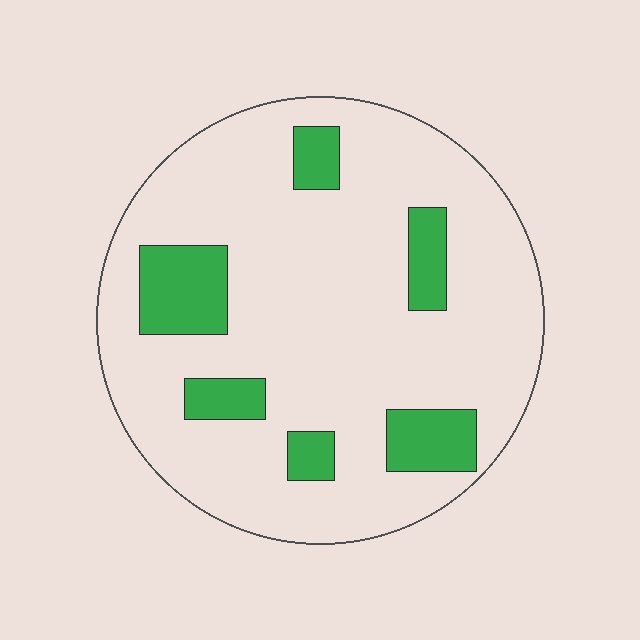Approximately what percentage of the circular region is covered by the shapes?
Approximately 15%.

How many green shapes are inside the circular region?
6.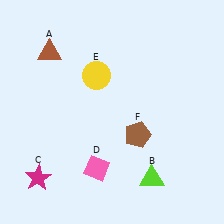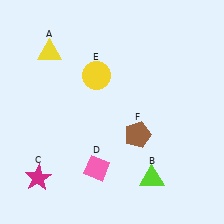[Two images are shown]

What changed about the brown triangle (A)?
In Image 1, A is brown. In Image 2, it changed to yellow.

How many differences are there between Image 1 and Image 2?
There is 1 difference between the two images.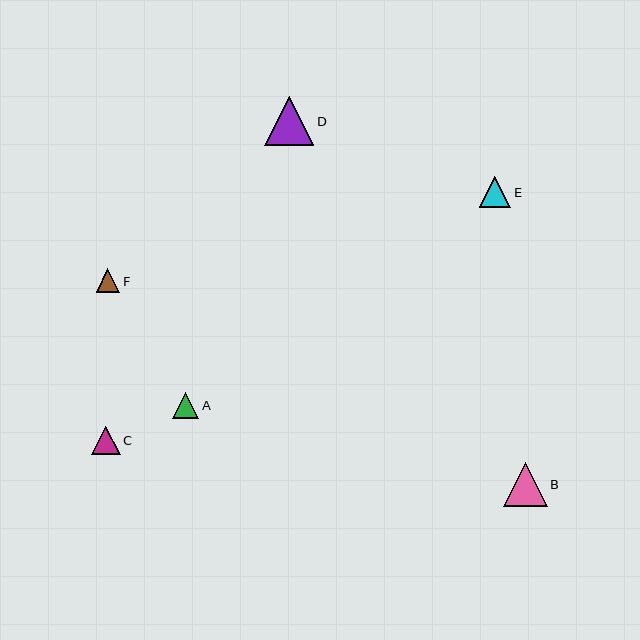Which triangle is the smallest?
Triangle F is the smallest with a size of approximately 23 pixels.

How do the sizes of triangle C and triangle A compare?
Triangle C and triangle A are approximately the same size.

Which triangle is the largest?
Triangle D is the largest with a size of approximately 49 pixels.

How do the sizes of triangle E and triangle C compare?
Triangle E and triangle C are approximately the same size.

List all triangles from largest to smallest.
From largest to smallest: D, B, E, C, A, F.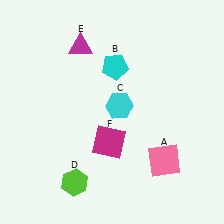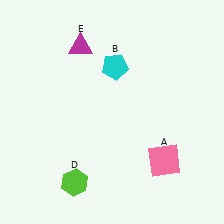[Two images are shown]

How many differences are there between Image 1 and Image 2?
There are 2 differences between the two images.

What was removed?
The cyan hexagon (C), the magenta square (F) were removed in Image 2.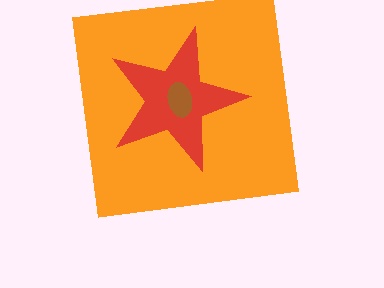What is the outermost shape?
The orange square.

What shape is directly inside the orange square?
The red star.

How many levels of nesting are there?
3.